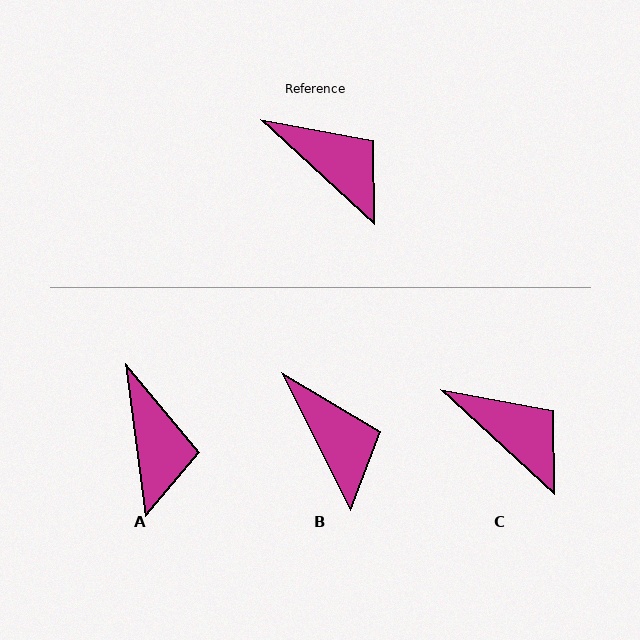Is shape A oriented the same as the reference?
No, it is off by about 40 degrees.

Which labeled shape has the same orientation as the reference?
C.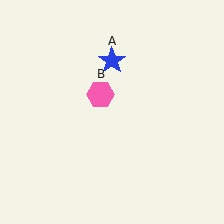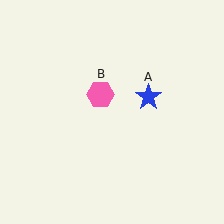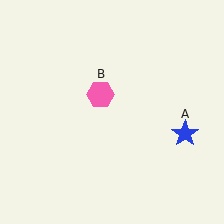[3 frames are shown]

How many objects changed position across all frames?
1 object changed position: blue star (object A).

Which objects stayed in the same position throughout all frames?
Pink hexagon (object B) remained stationary.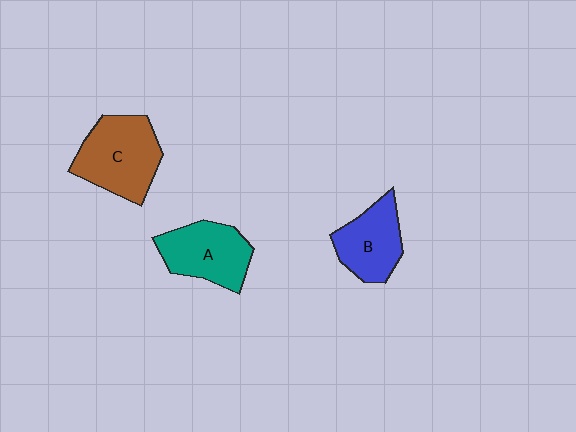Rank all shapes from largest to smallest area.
From largest to smallest: C (brown), A (teal), B (blue).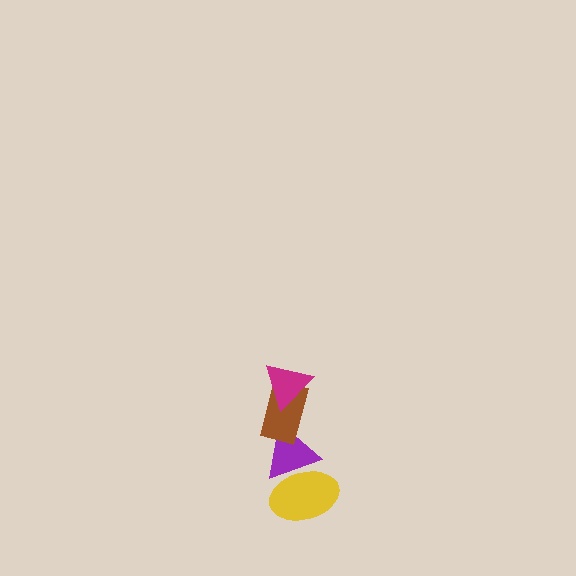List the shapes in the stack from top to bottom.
From top to bottom: the magenta triangle, the brown rectangle, the purple triangle, the yellow ellipse.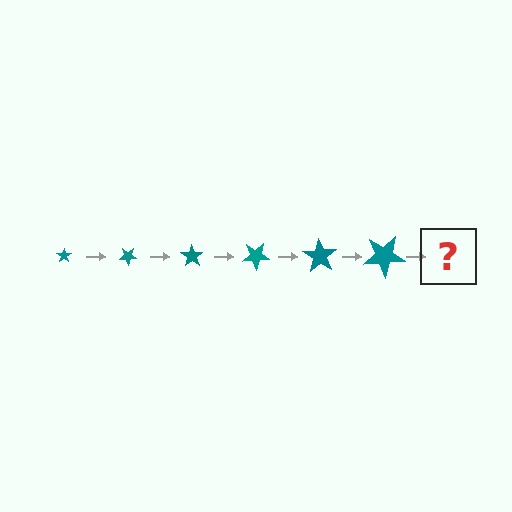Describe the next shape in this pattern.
It should be a star, larger than the previous one and rotated 210 degrees from the start.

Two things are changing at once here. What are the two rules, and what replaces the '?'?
The two rules are that the star grows larger each step and it rotates 35 degrees each step. The '?' should be a star, larger than the previous one and rotated 210 degrees from the start.